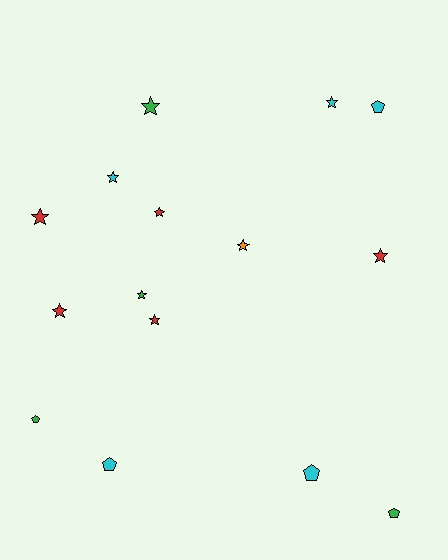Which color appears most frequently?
Red, with 5 objects.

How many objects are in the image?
There are 15 objects.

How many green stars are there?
There are 2 green stars.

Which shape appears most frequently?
Star, with 10 objects.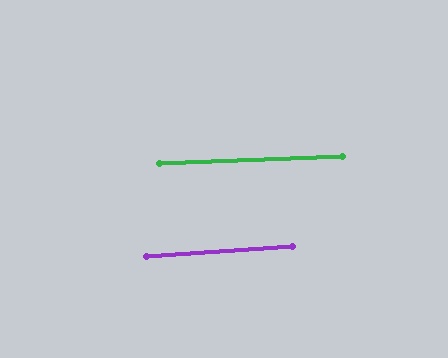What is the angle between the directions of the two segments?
Approximately 2 degrees.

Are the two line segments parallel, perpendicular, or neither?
Parallel — their directions differ by only 1.9°.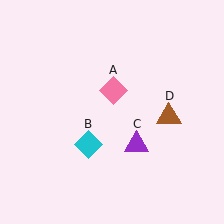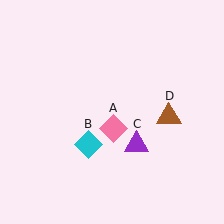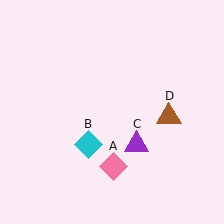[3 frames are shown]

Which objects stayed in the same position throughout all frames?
Cyan diamond (object B) and purple triangle (object C) and brown triangle (object D) remained stationary.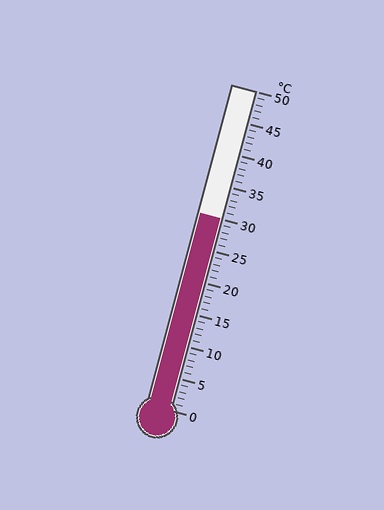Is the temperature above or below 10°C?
The temperature is above 10°C.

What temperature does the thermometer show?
The thermometer shows approximately 30°C.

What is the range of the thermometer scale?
The thermometer scale ranges from 0°C to 50°C.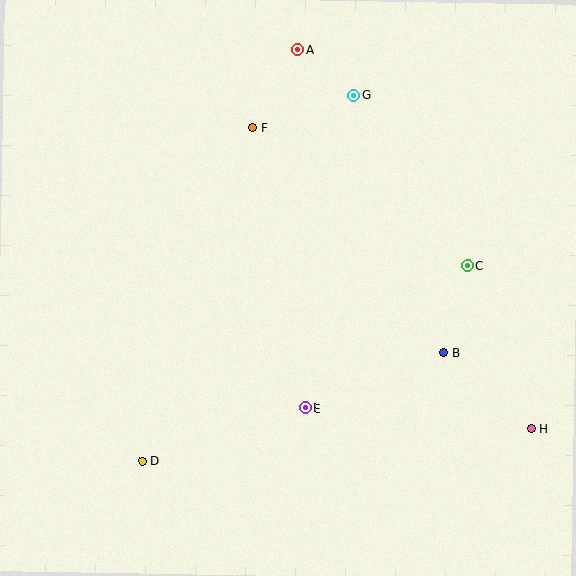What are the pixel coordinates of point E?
Point E is at (305, 408).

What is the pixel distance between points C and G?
The distance between C and G is 205 pixels.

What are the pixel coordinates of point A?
Point A is at (298, 50).